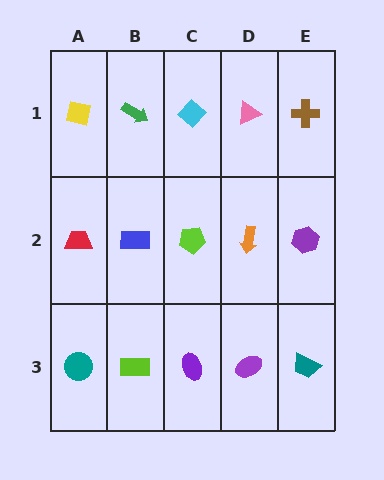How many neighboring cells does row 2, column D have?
4.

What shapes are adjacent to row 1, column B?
A blue rectangle (row 2, column B), a yellow square (row 1, column A), a cyan diamond (row 1, column C).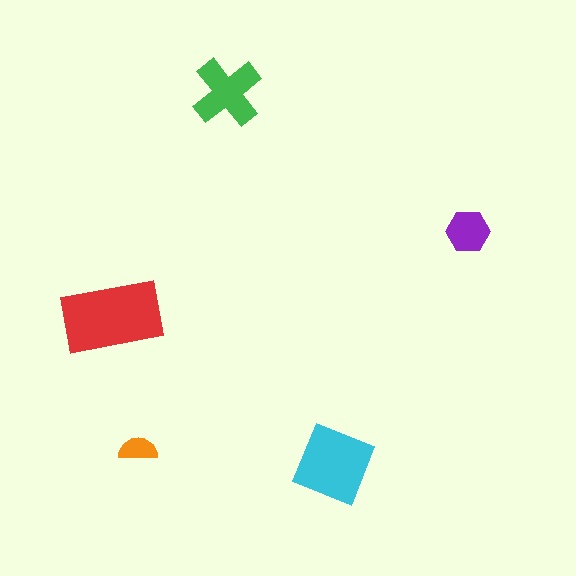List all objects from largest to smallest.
The red rectangle, the cyan diamond, the green cross, the purple hexagon, the orange semicircle.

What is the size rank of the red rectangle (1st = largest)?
1st.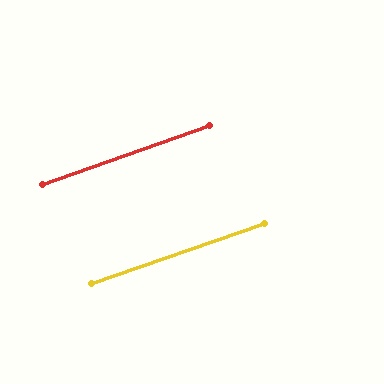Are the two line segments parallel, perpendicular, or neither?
Parallel — their directions differ by only 0.2°.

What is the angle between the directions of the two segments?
Approximately 0 degrees.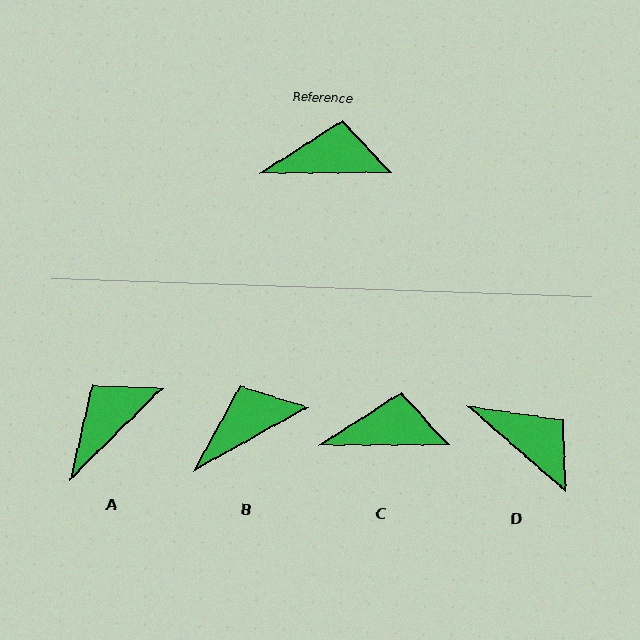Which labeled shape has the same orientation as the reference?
C.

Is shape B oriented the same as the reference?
No, it is off by about 29 degrees.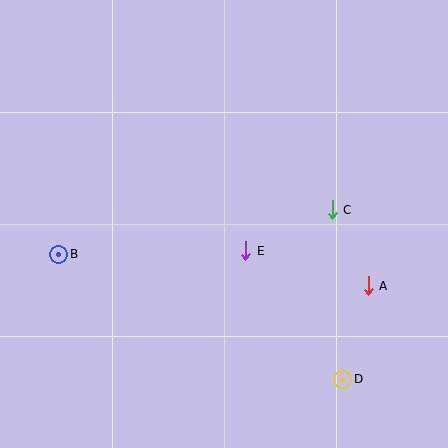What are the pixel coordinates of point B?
Point B is at (59, 254).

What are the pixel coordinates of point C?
Point C is at (332, 210).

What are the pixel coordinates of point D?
Point D is at (343, 379).